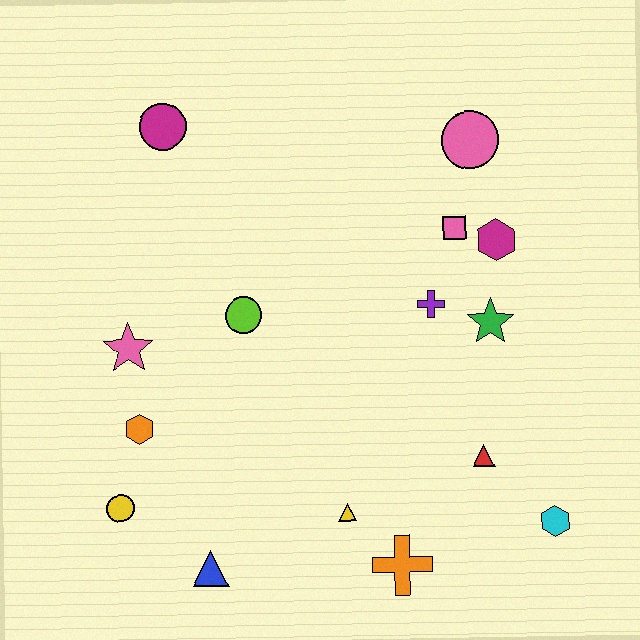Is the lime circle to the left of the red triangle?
Yes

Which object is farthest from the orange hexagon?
The pink circle is farthest from the orange hexagon.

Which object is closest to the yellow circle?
The orange hexagon is closest to the yellow circle.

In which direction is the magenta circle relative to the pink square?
The magenta circle is to the left of the pink square.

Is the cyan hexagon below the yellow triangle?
Yes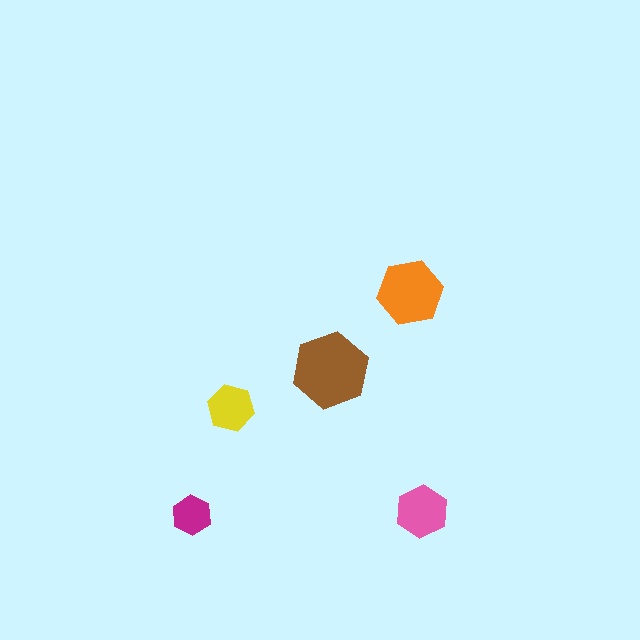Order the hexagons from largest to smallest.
the brown one, the orange one, the pink one, the yellow one, the magenta one.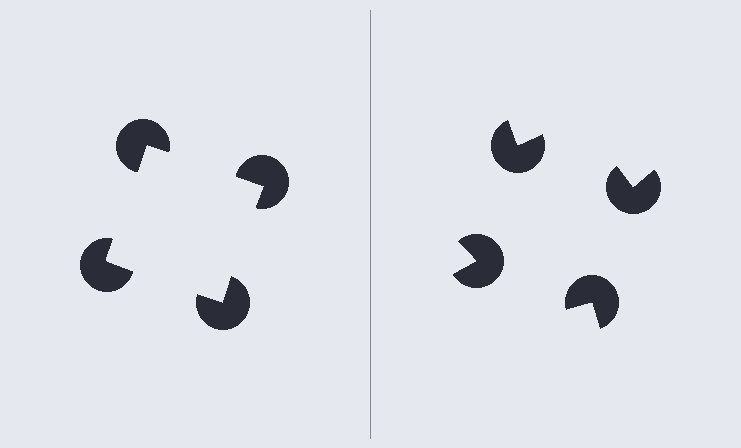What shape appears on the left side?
An illusory square.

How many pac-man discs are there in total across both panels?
8 — 4 on each side.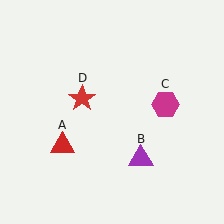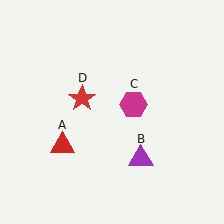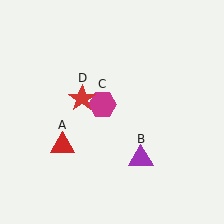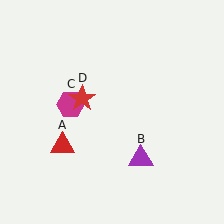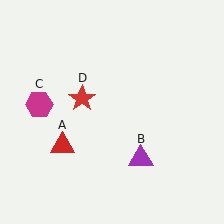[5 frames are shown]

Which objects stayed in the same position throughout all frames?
Red triangle (object A) and purple triangle (object B) and red star (object D) remained stationary.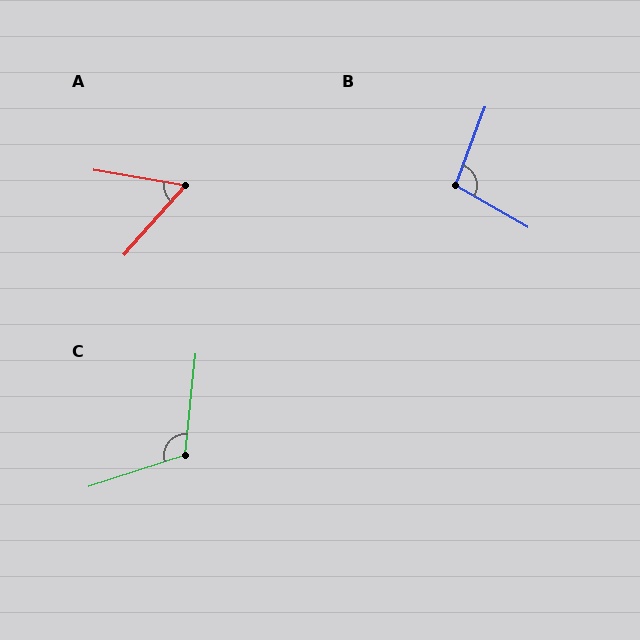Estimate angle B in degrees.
Approximately 100 degrees.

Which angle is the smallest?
A, at approximately 58 degrees.